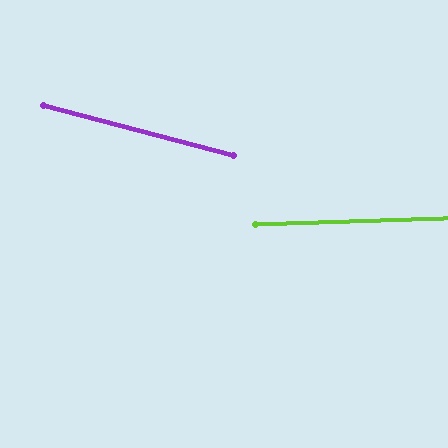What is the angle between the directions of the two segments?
Approximately 17 degrees.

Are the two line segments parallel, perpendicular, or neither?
Neither parallel nor perpendicular — they differ by about 17°.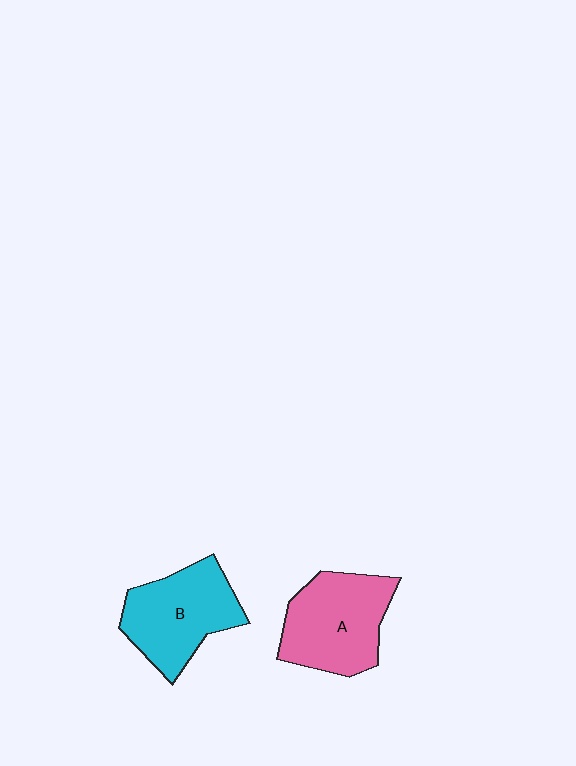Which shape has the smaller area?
Shape B (cyan).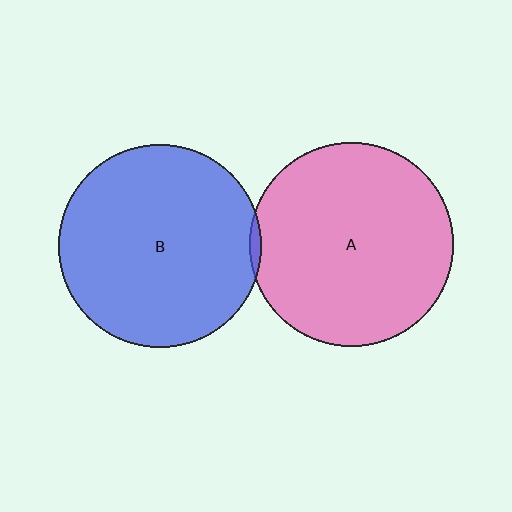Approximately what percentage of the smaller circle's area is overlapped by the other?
Approximately 5%.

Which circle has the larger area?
Circle A (pink).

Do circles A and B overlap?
Yes.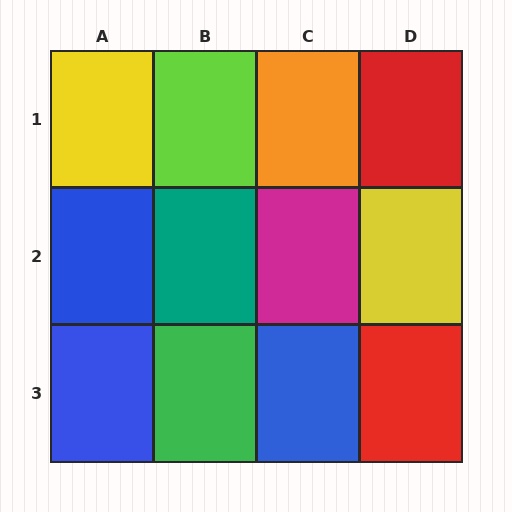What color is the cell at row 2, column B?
Teal.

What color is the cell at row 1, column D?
Red.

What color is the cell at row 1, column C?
Orange.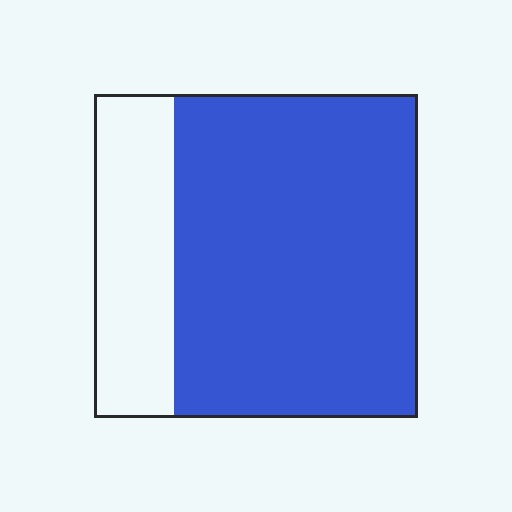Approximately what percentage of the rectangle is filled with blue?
Approximately 75%.